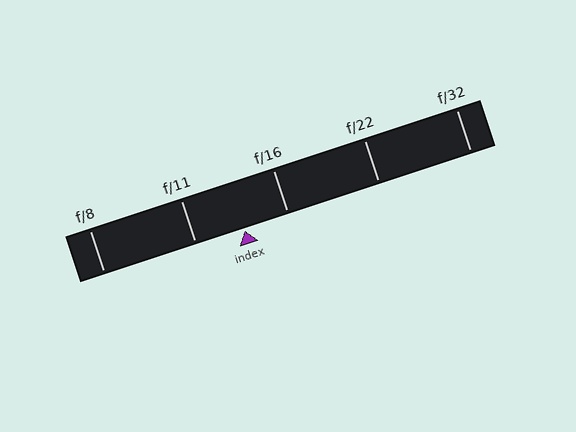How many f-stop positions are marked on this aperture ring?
There are 5 f-stop positions marked.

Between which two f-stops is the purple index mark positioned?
The index mark is between f/11 and f/16.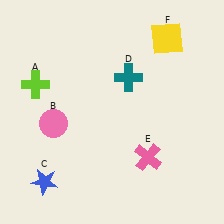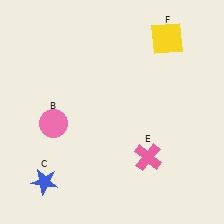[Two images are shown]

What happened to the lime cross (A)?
The lime cross (A) was removed in Image 2. It was in the top-left area of Image 1.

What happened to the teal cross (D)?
The teal cross (D) was removed in Image 2. It was in the top-right area of Image 1.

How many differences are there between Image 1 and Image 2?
There are 2 differences between the two images.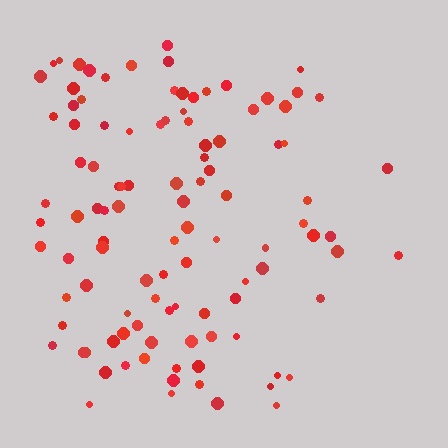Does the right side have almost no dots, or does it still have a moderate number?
Still a moderate number, just noticeably fewer than the left.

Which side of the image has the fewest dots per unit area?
The right.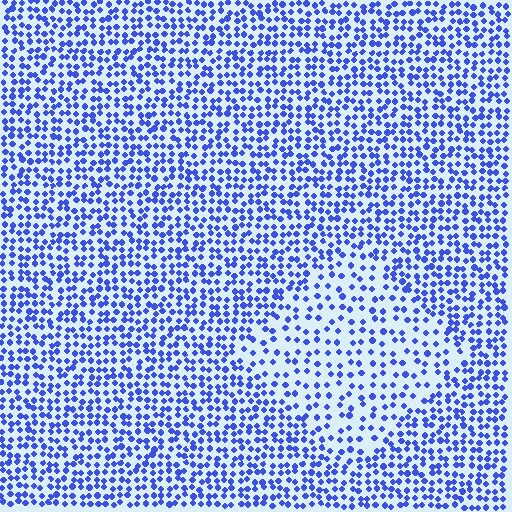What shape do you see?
I see a diamond.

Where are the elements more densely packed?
The elements are more densely packed outside the diamond boundary.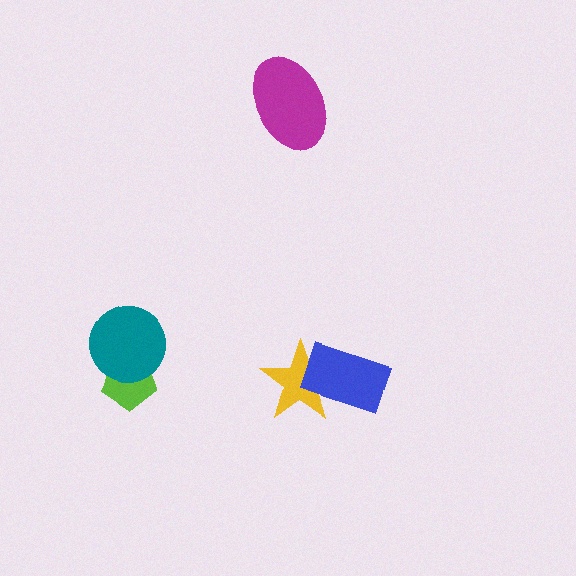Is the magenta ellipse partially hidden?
No, no other shape covers it.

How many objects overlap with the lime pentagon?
1 object overlaps with the lime pentagon.